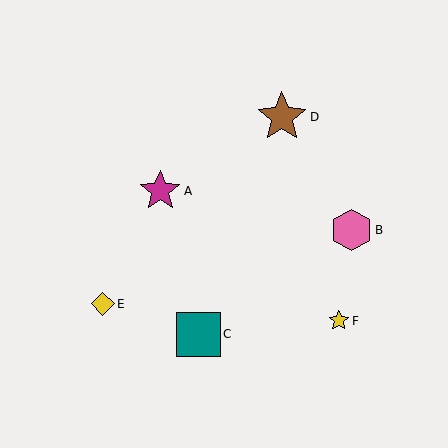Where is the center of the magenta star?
The center of the magenta star is at (160, 191).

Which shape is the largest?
The brown star (labeled D) is the largest.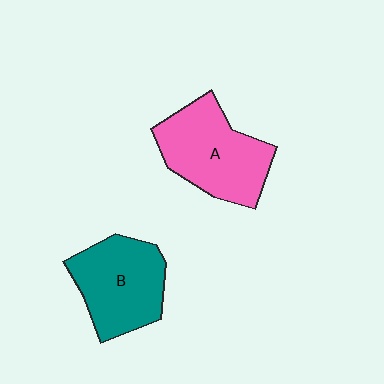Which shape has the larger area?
Shape A (pink).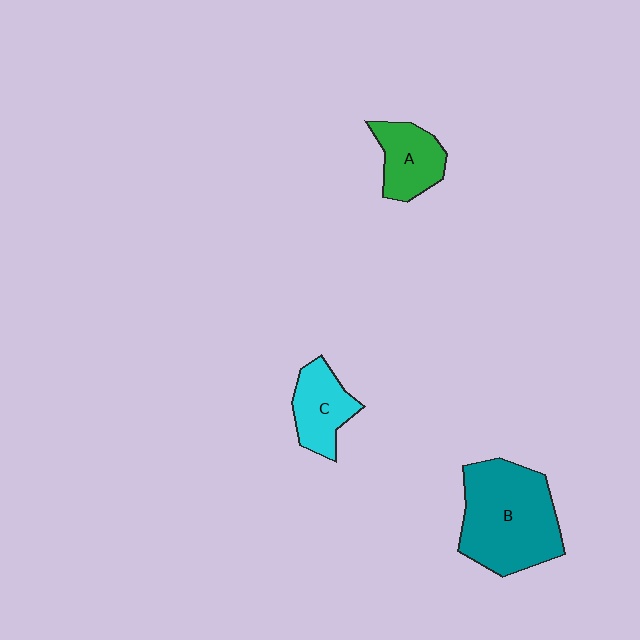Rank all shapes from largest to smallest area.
From largest to smallest: B (teal), A (green), C (cyan).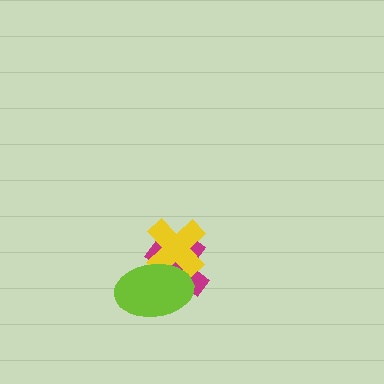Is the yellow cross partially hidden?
Yes, it is partially covered by another shape.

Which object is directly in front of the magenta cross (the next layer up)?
The yellow cross is directly in front of the magenta cross.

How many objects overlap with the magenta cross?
2 objects overlap with the magenta cross.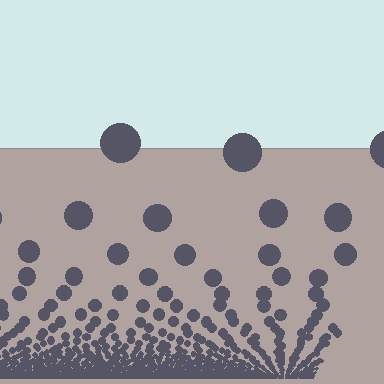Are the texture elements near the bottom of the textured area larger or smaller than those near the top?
Smaller. The gradient is inverted — elements near the bottom are smaller and denser.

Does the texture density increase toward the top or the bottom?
Density increases toward the bottom.